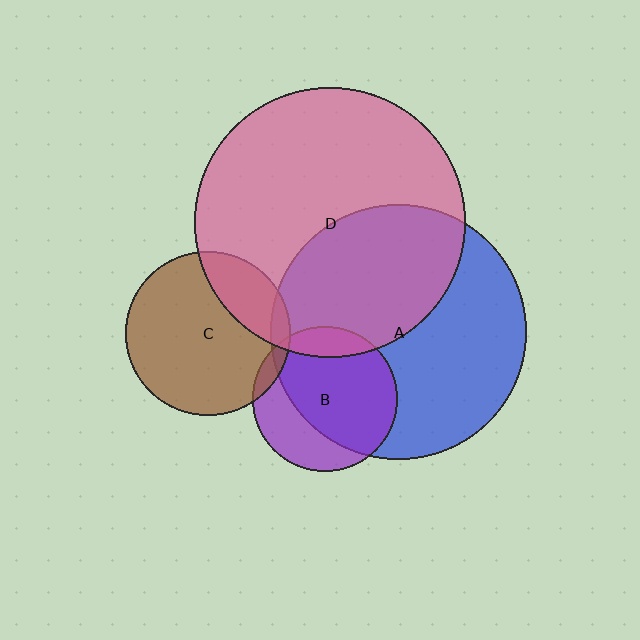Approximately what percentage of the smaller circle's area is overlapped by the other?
Approximately 15%.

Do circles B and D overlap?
Yes.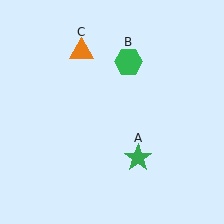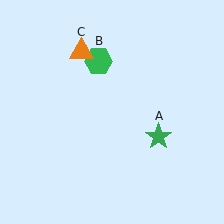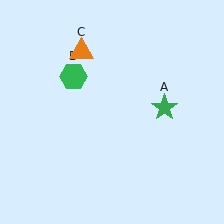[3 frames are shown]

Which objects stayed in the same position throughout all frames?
Orange triangle (object C) remained stationary.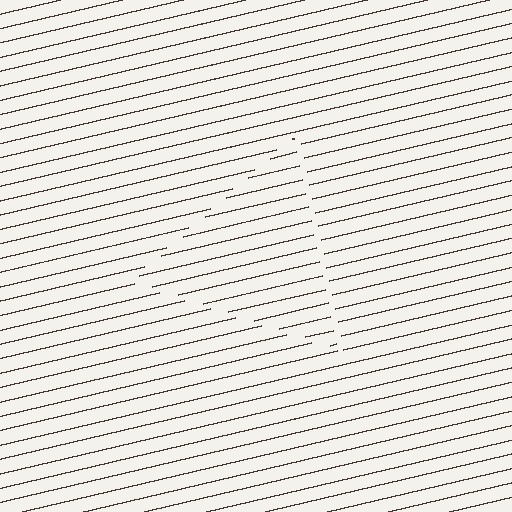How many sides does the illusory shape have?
3 sides — the line-ends trace a triangle.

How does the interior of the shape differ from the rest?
The interior of the shape contains the same grating, shifted by half a period — the contour is defined by the phase discontinuity where line-ends from the inner and outer gratings abut.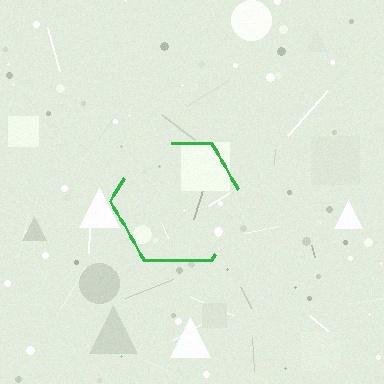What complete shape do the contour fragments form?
The contour fragments form a hexagon.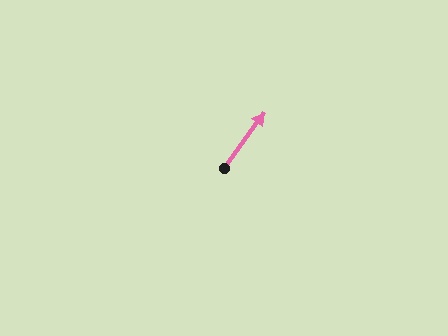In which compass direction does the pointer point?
Northeast.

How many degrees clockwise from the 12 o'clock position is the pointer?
Approximately 36 degrees.